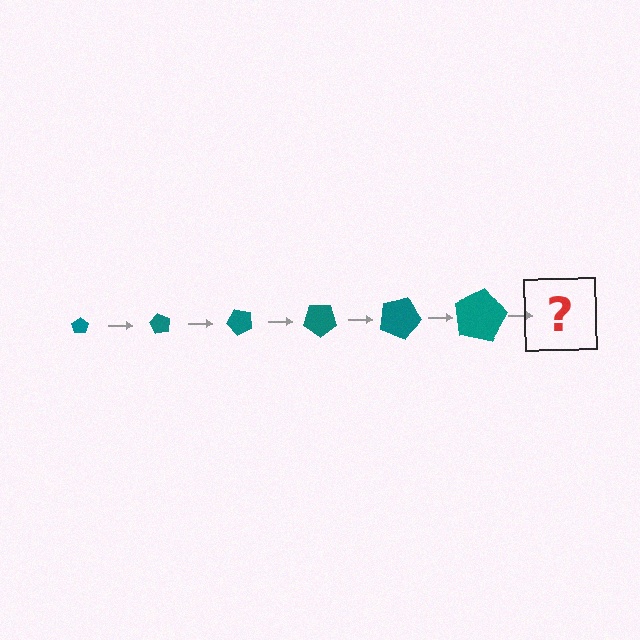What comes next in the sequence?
The next element should be a pentagon, larger than the previous one and rotated 360 degrees from the start.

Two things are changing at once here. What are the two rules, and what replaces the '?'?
The two rules are that the pentagon grows larger each step and it rotates 60 degrees each step. The '?' should be a pentagon, larger than the previous one and rotated 360 degrees from the start.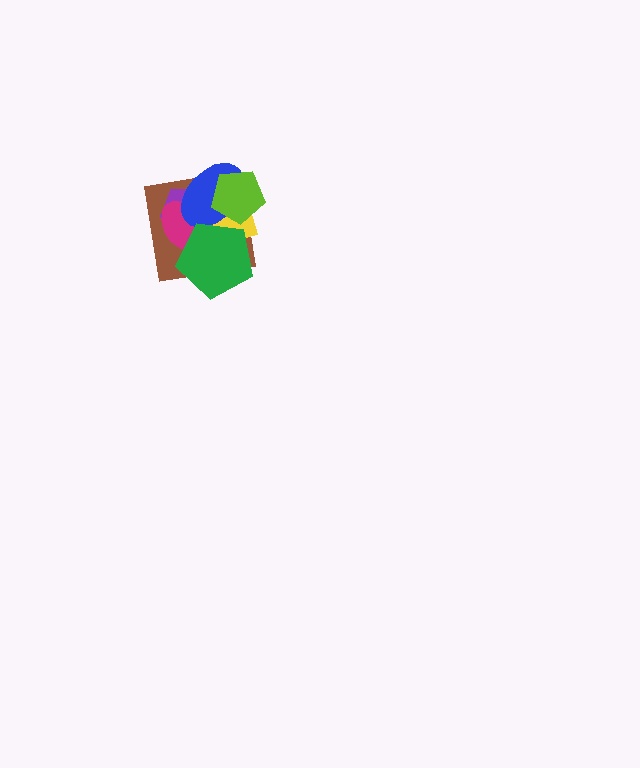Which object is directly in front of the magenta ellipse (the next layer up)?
The blue ellipse is directly in front of the magenta ellipse.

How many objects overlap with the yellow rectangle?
6 objects overlap with the yellow rectangle.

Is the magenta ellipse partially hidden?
Yes, it is partially covered by another shape.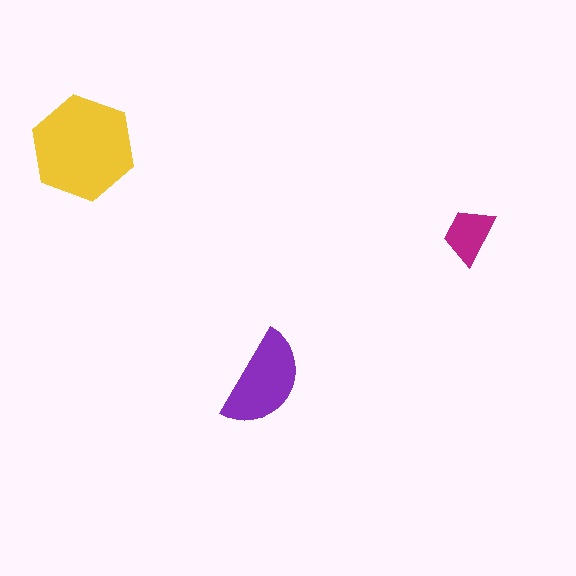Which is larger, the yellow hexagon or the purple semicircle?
The yellow hexagon.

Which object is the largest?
The yellow hexagon.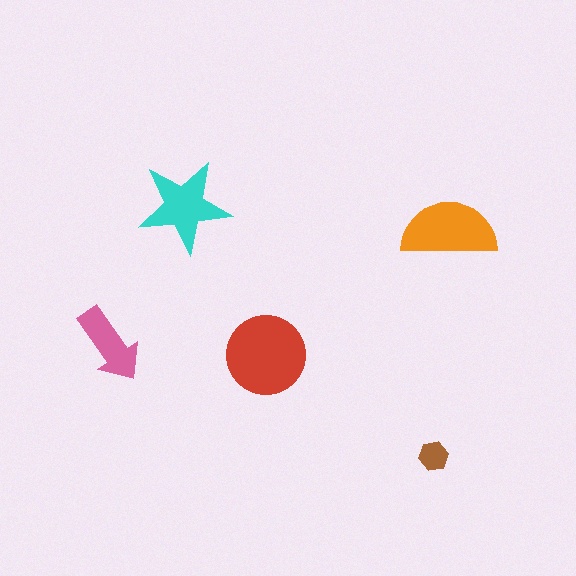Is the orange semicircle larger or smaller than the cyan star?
Larger.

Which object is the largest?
The red circle.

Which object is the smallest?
The brown hexagon.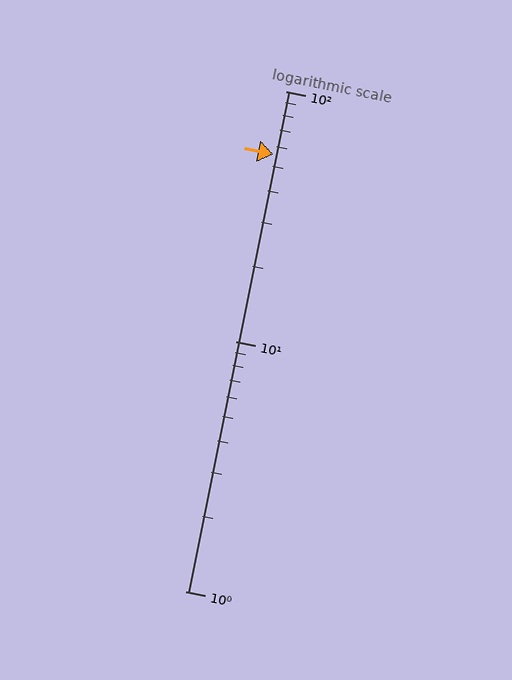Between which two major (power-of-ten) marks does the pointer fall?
The pointer is between 10 and 100.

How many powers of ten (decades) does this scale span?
The scale spans 2 decades, from 1 to 100.